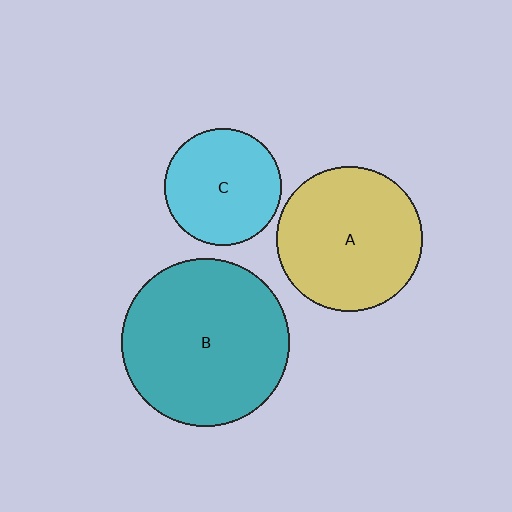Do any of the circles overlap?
No, none of the circles overlap.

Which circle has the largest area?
Circle B (teal).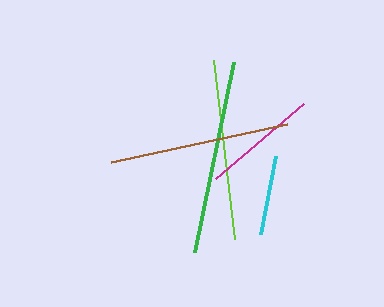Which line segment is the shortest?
The cyan line is the shortest at approximately 80 pixels.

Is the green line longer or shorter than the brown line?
The green line is longer than the brown line.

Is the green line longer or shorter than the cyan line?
The green line is longer than the cyan line.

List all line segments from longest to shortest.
From longest to shortest: green, lime, brown, magenta, cyan.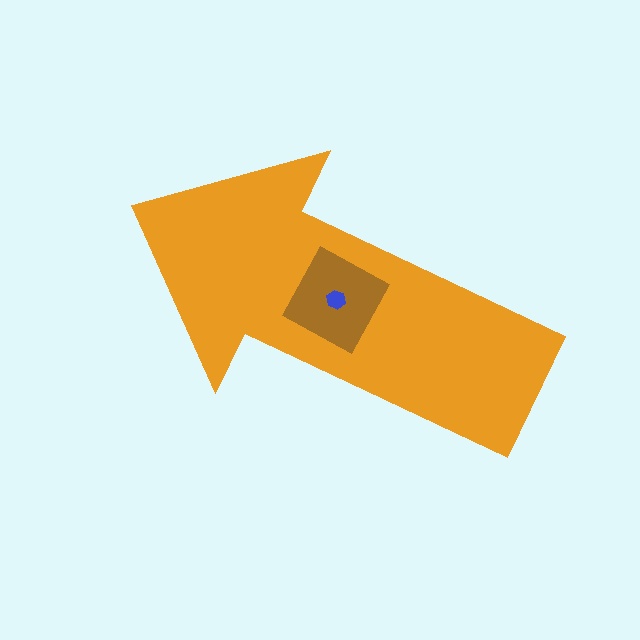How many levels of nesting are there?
3.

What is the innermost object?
The blue hexagon.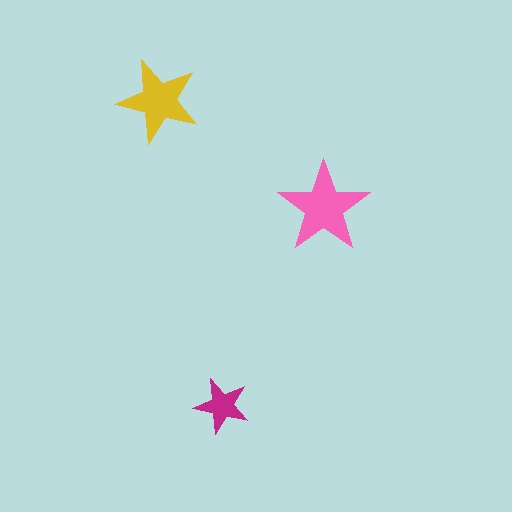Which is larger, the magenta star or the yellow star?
The yellow one.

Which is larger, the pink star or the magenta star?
The pink one.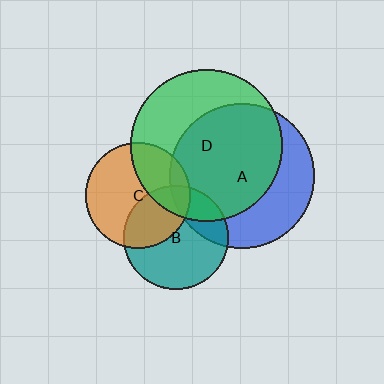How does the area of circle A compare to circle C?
Approximately 1.9 times.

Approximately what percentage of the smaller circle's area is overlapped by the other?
Approximately 10%.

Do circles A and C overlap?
Yes.